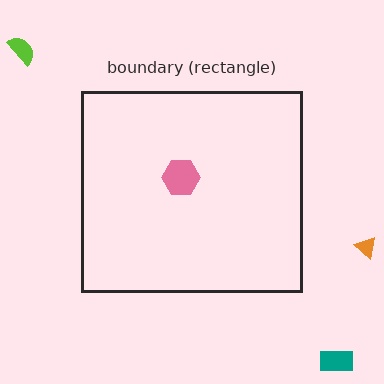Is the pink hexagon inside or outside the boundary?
Inside.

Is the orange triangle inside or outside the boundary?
Outside.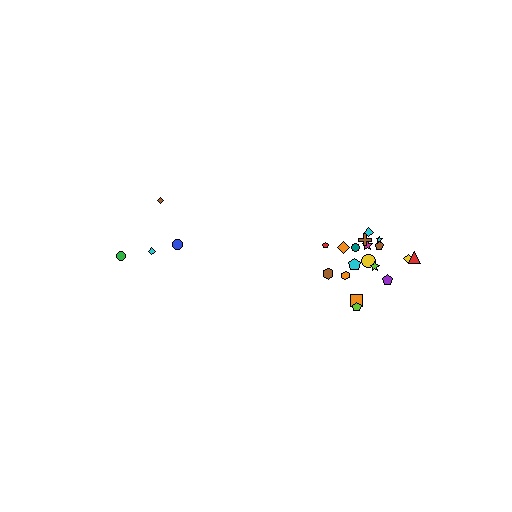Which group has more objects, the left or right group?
The right group.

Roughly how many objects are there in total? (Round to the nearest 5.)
Roughly 20 objects in total.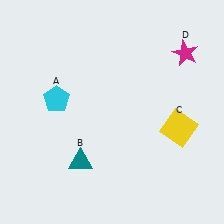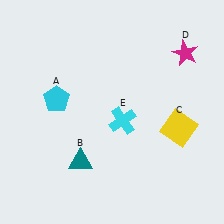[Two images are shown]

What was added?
A cyan cross (E) was added in Image 2.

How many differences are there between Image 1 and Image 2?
There is 1 difference between the two images.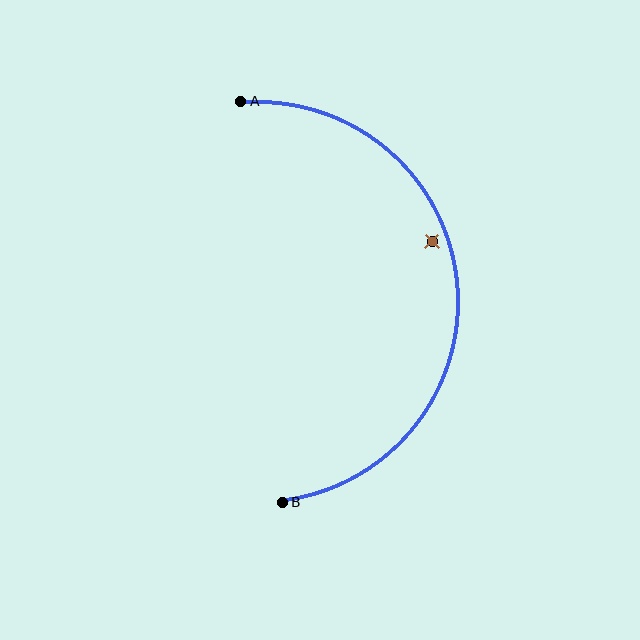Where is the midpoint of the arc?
The arc midpoint is the point on the curve farthest from the straight line joining A and B. It sits to the right of that line.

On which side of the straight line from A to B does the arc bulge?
The arc bulges to the right of the straight line connecting A and B.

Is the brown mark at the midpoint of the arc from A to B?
No — the brown mark does not lie on the arc at all. It sits slightly inside the curve.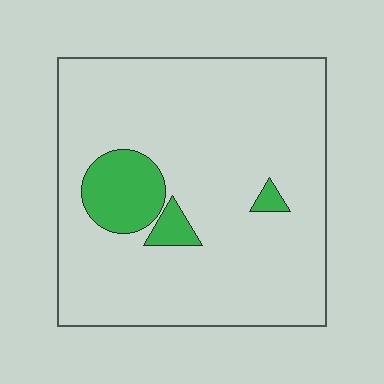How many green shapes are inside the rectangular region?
3.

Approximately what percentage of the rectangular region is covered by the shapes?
Approximately 10%.